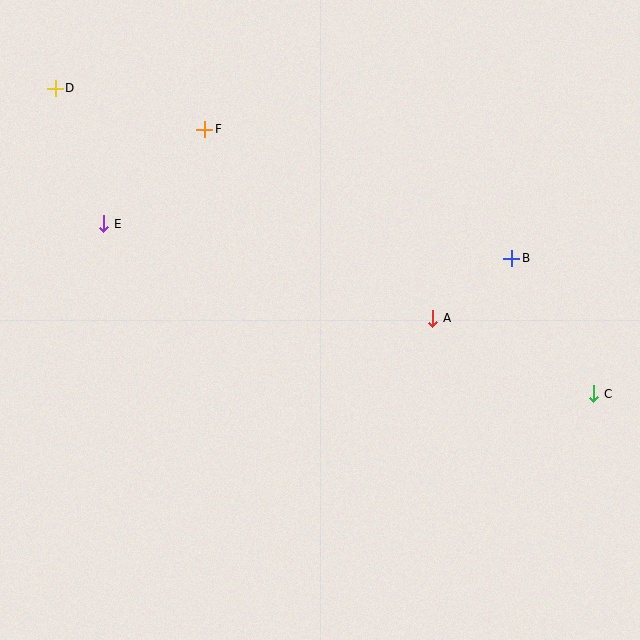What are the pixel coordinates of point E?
Point E is at (104, 224).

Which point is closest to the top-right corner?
Point B is closest to the top-right corner.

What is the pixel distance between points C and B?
The distance between C and B is 159 pixels.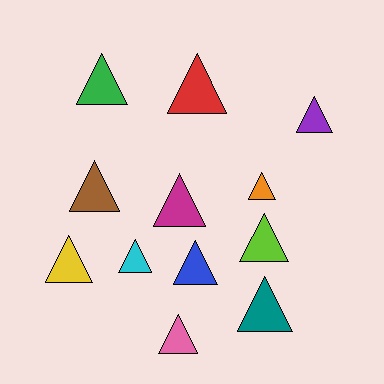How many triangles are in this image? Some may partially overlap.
There are 12 triangles.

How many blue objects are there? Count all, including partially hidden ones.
There is 1 blue object.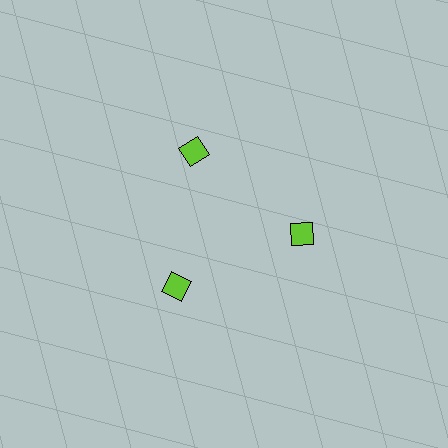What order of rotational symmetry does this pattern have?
This pattern has 3-fold rotational symmetry.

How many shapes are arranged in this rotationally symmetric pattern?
There are 3 shapes, arranged in 3 groups of 1.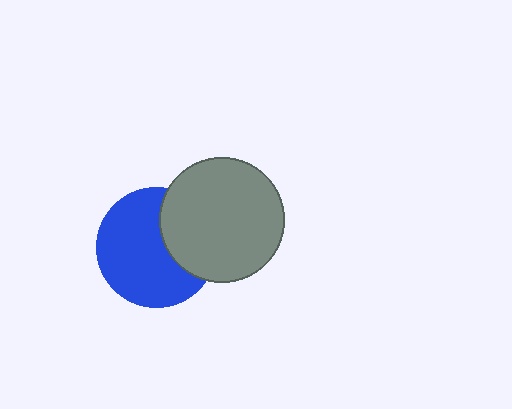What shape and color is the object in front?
The object in front is a gray circle.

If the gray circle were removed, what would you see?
You would see the complete blue circle.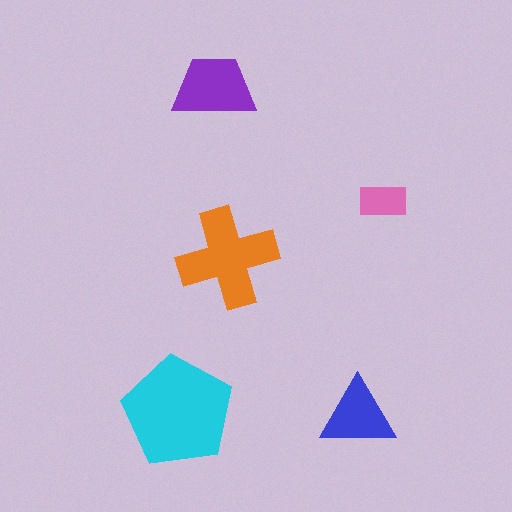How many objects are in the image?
There are 5 objects in the image.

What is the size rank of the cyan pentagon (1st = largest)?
1st.